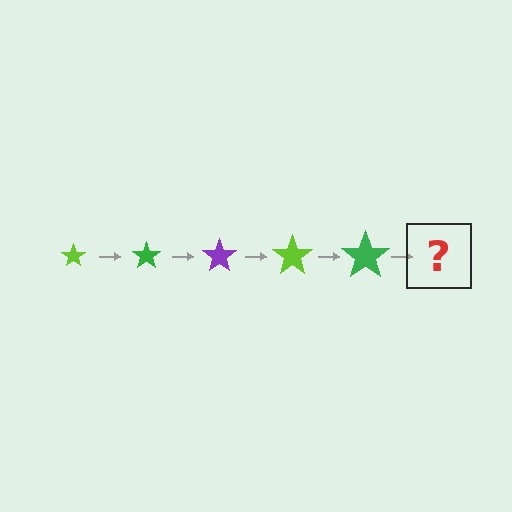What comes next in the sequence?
The next element should be a purple star, larger than the previous one.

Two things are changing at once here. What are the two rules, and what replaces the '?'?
The two rules are that the star grows larger each step and the color cycles through lime, green, and purple. The '?' should be a purple star, larger than the previous one.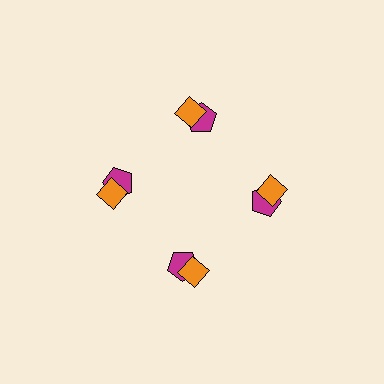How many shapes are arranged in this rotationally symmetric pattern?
There are 8 shapes, arranged in 4 groups of 2.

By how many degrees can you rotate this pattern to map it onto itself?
The pattern maps onto itself every 90 degrees of rotation.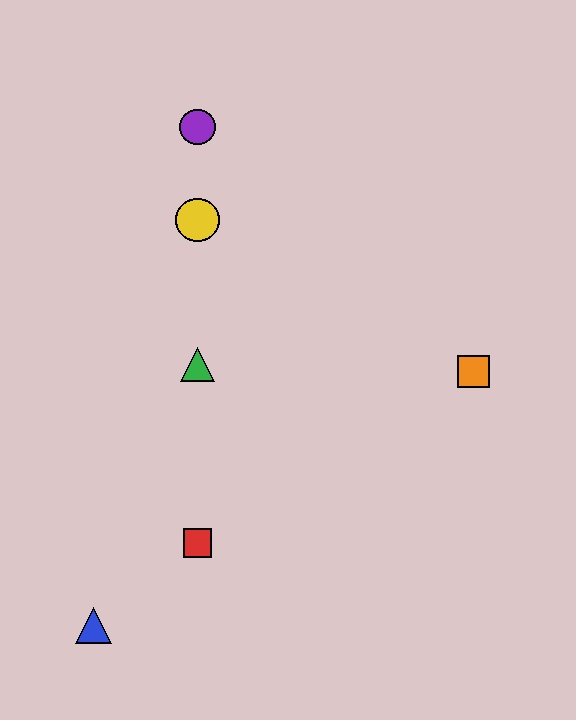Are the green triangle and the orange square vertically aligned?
No, the green triangle is at x≈198 and the orange square is at x≈473.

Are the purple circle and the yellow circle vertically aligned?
Yes, both are at x≈198.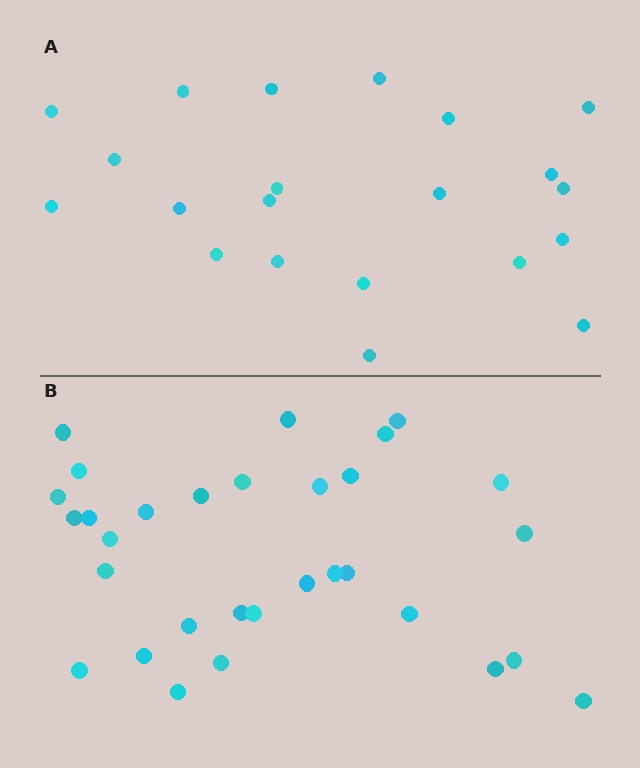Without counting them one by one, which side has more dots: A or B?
Region B (the bottom region) has more dots.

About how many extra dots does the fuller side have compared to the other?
Region B has roughly 10 or so more dots than region A.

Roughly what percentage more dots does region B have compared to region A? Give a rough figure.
About 50% more.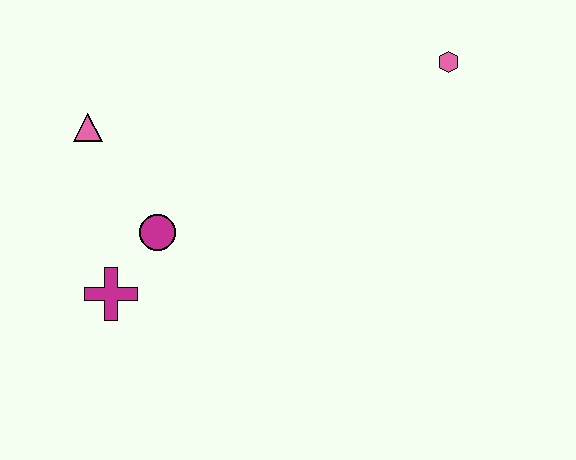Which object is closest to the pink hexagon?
The magenta circle is closest to the pink hexagon.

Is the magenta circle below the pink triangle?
Yes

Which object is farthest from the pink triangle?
The pink hexagon is farthest from the pink triangle.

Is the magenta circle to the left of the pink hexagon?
Yes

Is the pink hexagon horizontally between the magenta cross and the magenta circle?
No